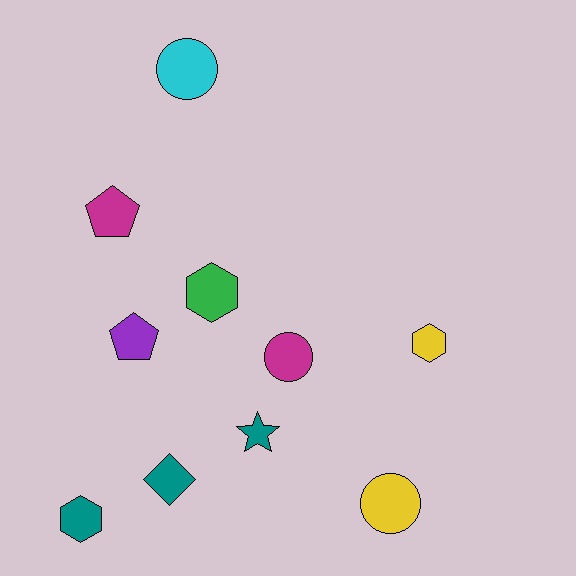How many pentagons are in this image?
There are 2 pentagons.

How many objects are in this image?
There are 10 objects.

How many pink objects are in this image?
There are no pink objects.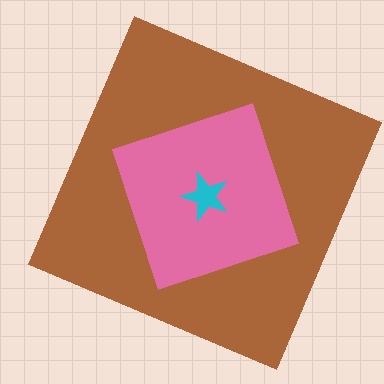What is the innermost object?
The cyan star.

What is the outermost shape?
The brown square.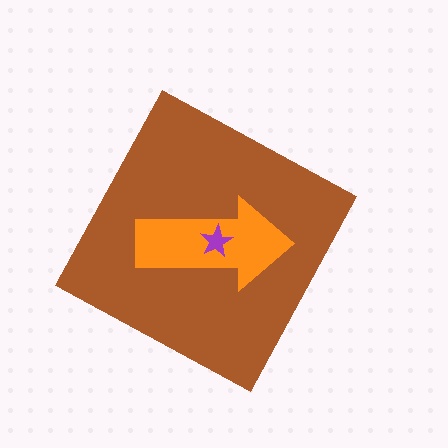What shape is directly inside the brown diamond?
The orange arrow.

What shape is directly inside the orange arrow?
The purple star.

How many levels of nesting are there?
3.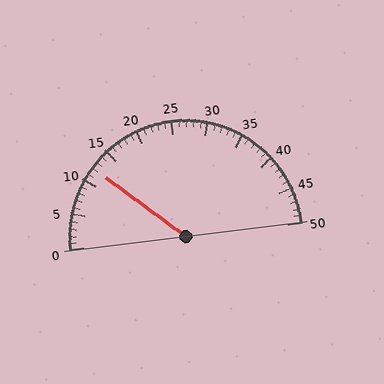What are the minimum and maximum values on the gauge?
The gauge ranges from 0 to 50.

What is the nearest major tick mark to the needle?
The nearest major tick mark is 10.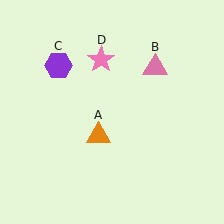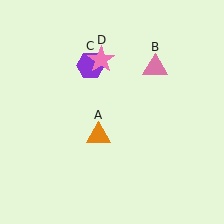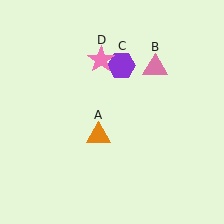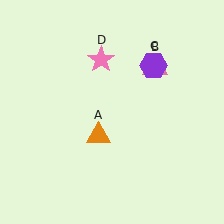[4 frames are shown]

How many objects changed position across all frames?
1 object changed position: purple hexagon (object C).